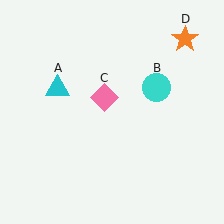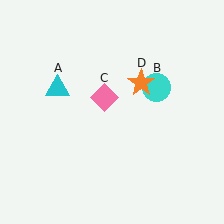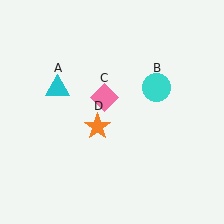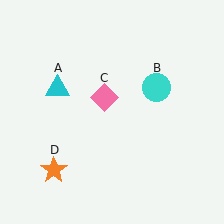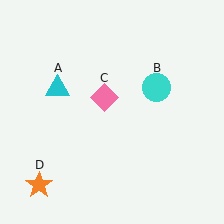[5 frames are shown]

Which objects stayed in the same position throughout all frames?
Cyan triangle (object A) and cyan circle (object B) and pink diamond (object C) remained stationary.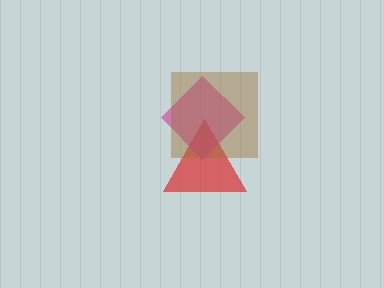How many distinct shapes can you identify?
There are 3 distinct shapes: a red triangle, a magenta diamond, a brown square.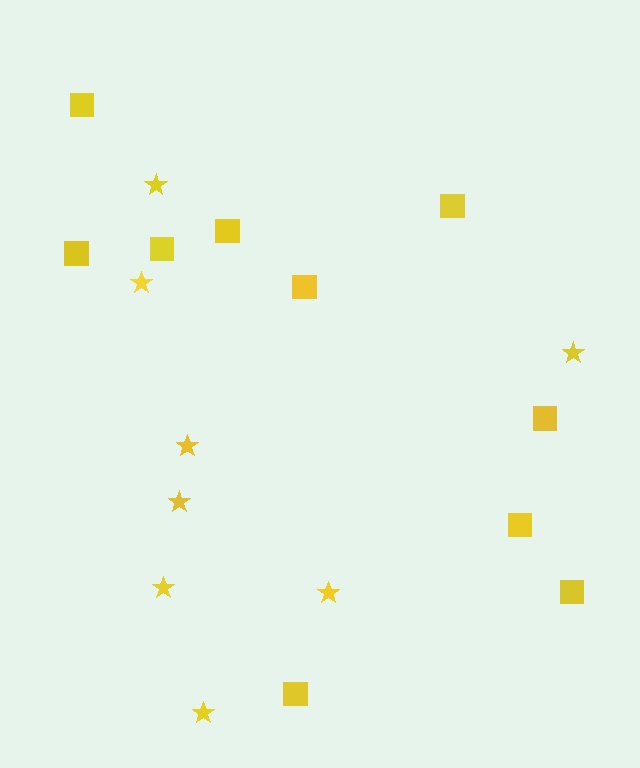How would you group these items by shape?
There are 2 groups: one group of stars (8) and one group of squares (10).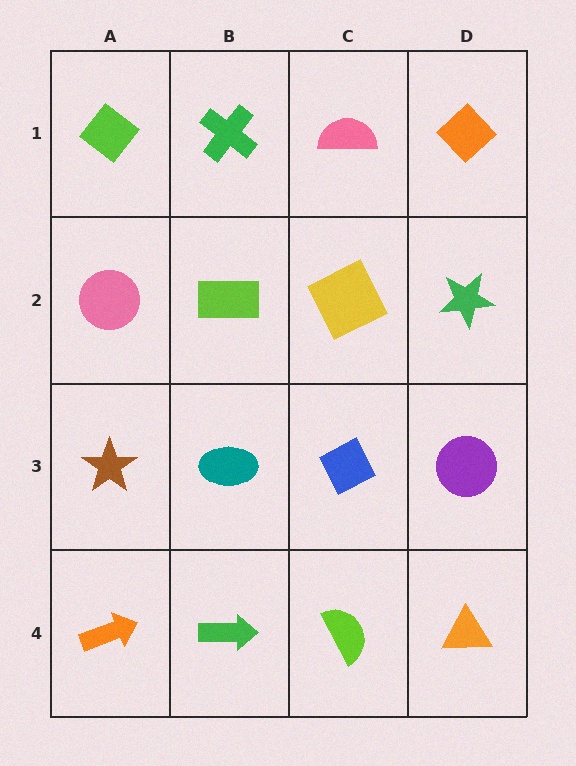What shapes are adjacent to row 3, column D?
A green star (row 2, column D), an orange triangle (row 4, column D), a blue diamond (row 3, column C).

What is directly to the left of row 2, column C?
A lime rectangle.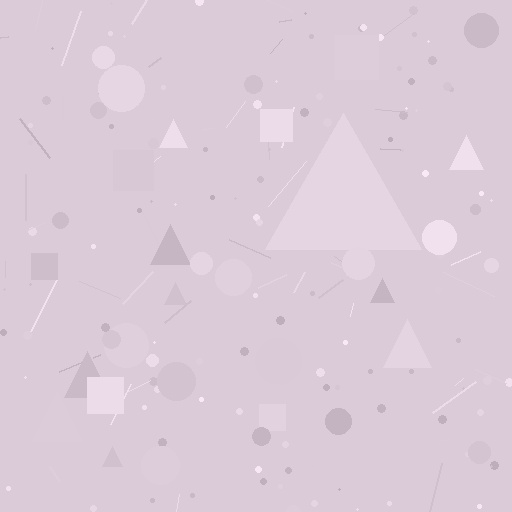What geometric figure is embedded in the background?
A triangle is embedded in the background.